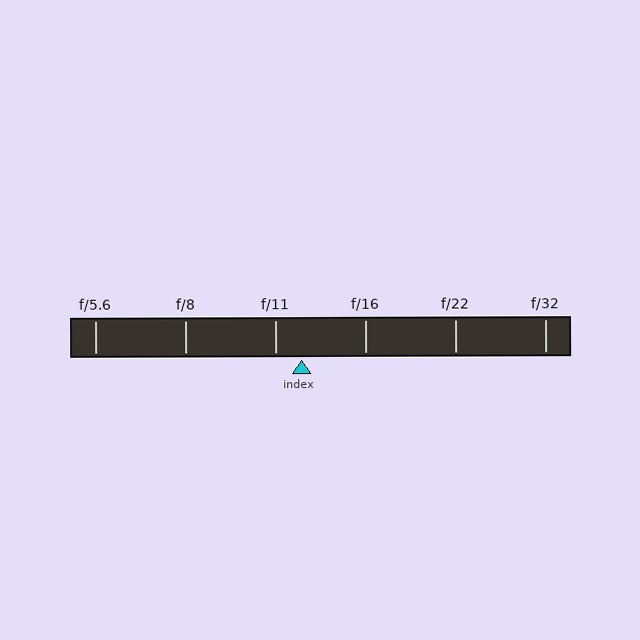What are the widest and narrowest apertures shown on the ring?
The widest aperture shown is f/5.6 and the narrowest is f/32.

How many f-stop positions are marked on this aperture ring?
There are 6 f-stop positions marked.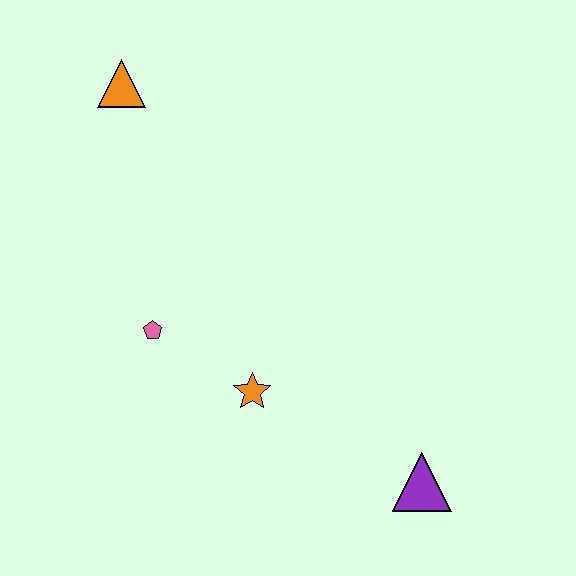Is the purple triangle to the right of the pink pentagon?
Yes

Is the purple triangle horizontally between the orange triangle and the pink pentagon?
No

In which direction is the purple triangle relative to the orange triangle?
The purple triangle is below the orange triangle.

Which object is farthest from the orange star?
The orange triangle is farthest from the orange star.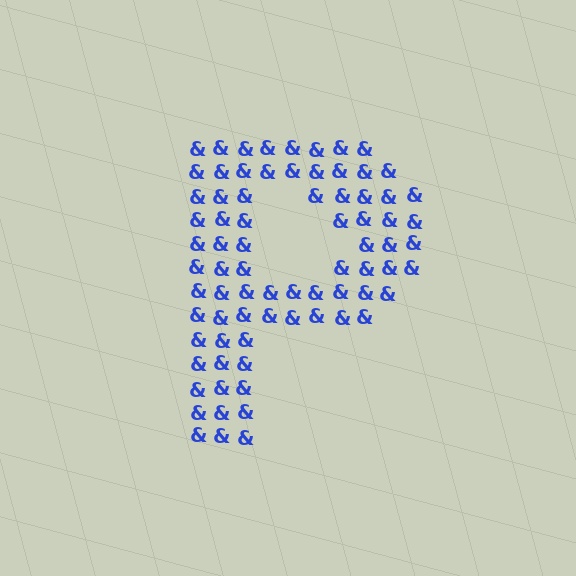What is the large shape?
The large shape is the letter P.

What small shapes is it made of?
It is made of small ampersands.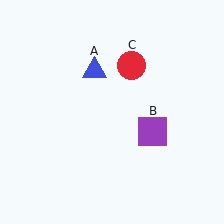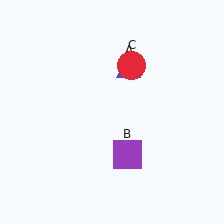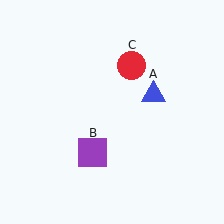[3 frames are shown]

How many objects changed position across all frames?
2 objects changed position: blue triangle (object A), purple square (object B).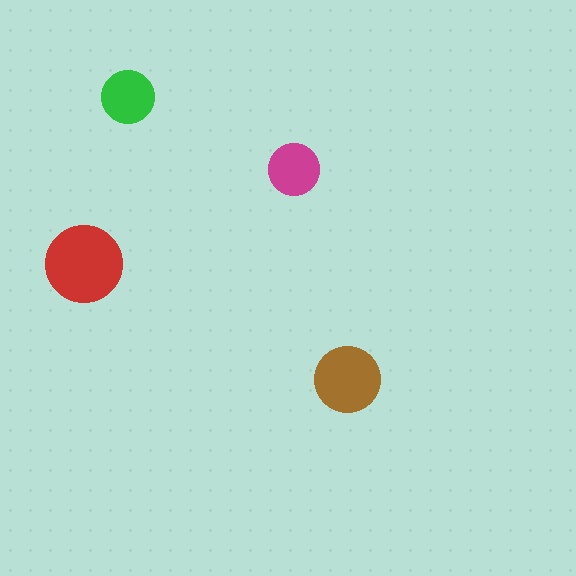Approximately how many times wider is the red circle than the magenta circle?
About 1.5 times wider.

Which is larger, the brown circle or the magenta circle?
The brown one.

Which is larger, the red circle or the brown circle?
The red one.